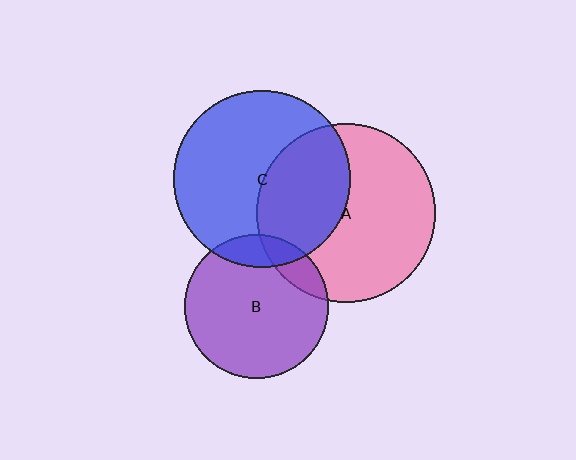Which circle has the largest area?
Circle A (pink).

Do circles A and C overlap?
Yes.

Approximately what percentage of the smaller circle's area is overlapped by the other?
Approximately 40%.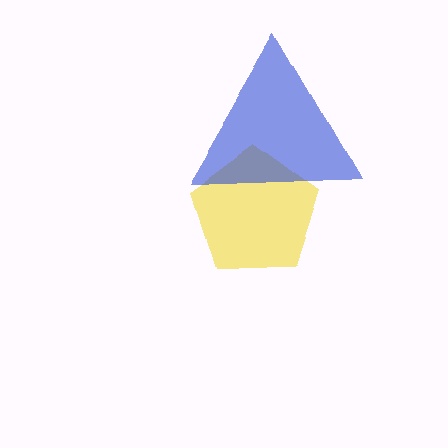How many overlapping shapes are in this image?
There are 2 overlapping shapes in the image.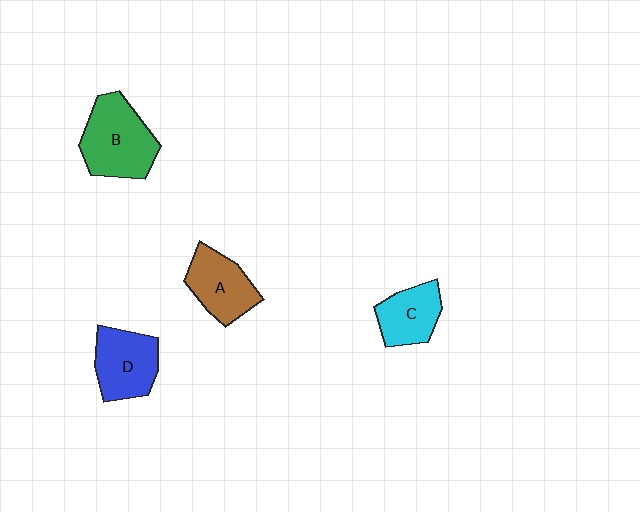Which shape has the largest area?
Shape B (green).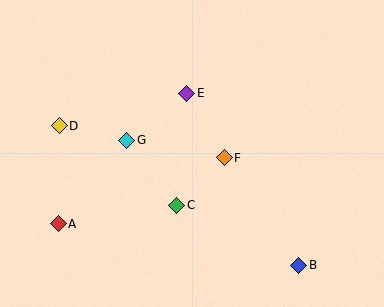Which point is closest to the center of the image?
Point F at (224, 158) is closest to the center.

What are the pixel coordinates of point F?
Point F is at (224, 158).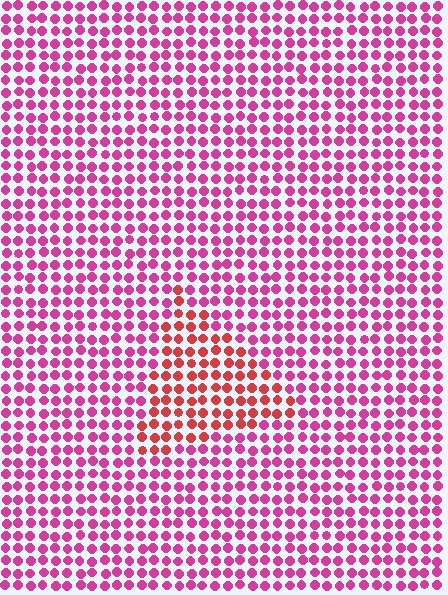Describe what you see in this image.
The image is filled with small magenta elements in a uniform arrangement. A triangle-shaped region is visible where the elements are tinted to a slightly different hue, forming a subtle color boundary.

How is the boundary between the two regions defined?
The boundary is defined purely by a slight shift in hue (about 36 degrees). Spacing, size, and orientation are identical on both sides.